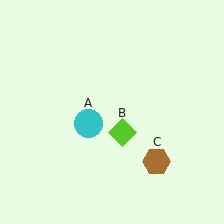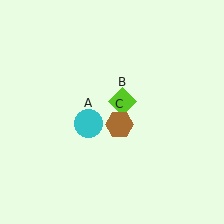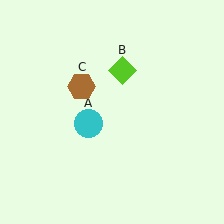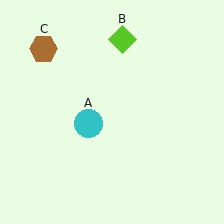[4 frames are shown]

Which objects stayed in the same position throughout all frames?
Cyan circle (object A) remained stationary.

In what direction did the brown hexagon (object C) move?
The brown hexagon (object C) moved up and to the left.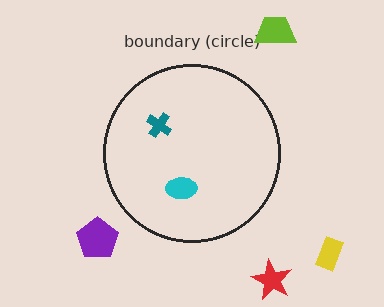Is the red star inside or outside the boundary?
Outside.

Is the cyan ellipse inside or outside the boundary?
Inside.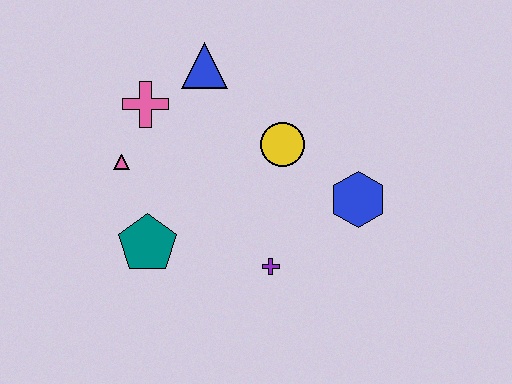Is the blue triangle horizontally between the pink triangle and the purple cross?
Yes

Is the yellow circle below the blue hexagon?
No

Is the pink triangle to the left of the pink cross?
Yes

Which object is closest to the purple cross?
The blue hexagon is closest to the purple cross.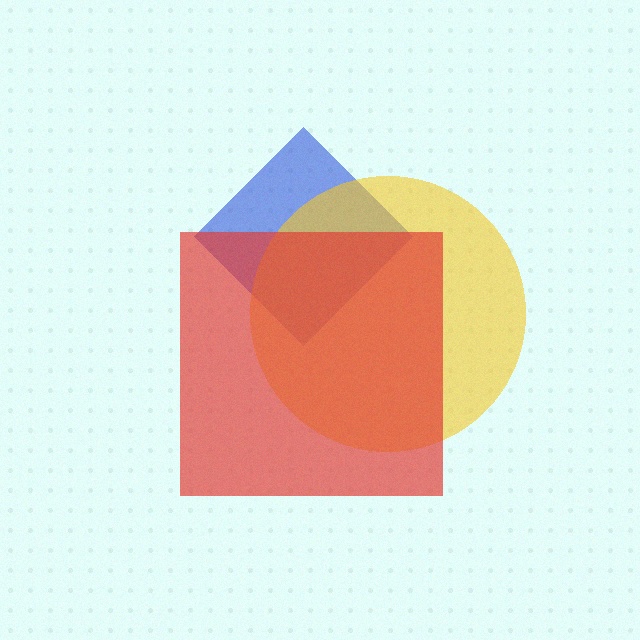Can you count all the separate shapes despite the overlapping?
Yes, there are 3 separate shapes.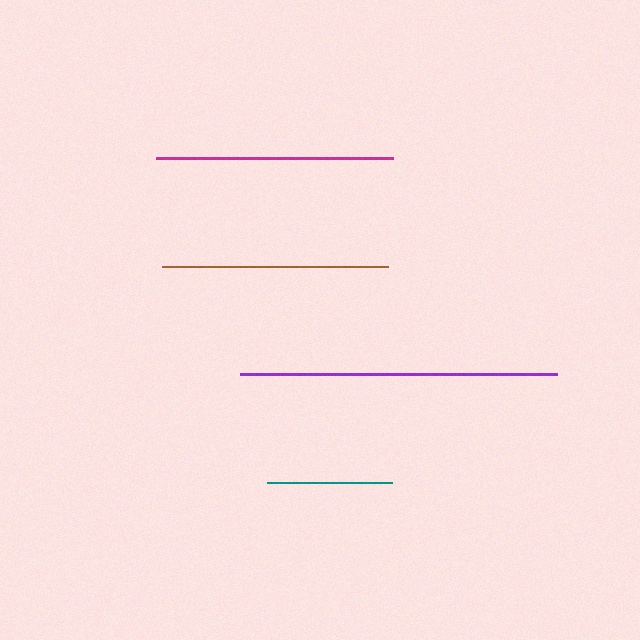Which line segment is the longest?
The purple line is the longest at approximately 317 pixels.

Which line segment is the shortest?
The teal line is the shortest at approximately 125 pixels.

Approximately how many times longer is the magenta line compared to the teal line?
The magenta line is approximately 1.9 times the length of the teal line.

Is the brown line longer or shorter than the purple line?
The purple line is longer than the brown line.